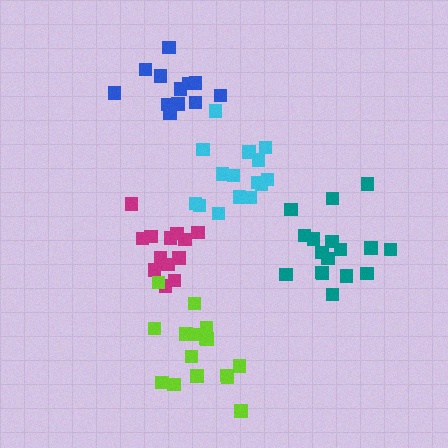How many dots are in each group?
Group 1: 17 dots, Group 2: 13 dots, Group 3: 12 dots, Group 4: 15 dots, Group 5: 16 dots (73 total).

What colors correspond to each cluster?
The clusters are colored: teal, magenta, blue, cyan, lime.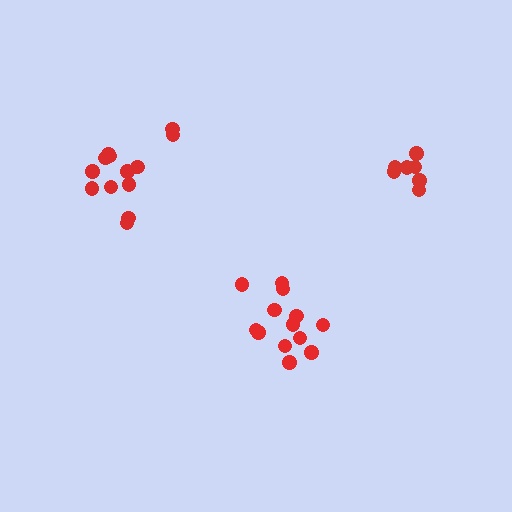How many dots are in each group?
Group 1: 13 dots, Group 2: 13 dots, Group 3: 7 dots (33 total).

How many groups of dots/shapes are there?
There are 3 groups.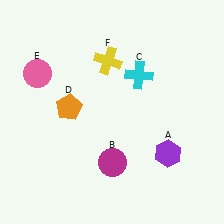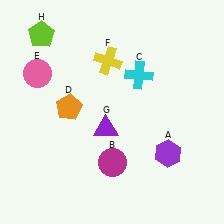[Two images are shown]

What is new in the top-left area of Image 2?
A lime pentagon (H) was added in the top-left area of Image 2.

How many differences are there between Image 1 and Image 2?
There are 2 differences between the two images.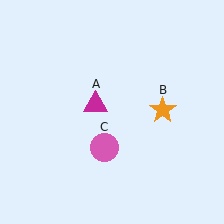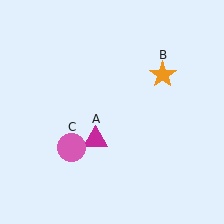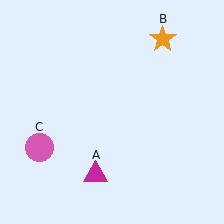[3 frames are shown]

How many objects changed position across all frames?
3 objects changed position: magenta triangle (object A), orange star (object B), pink circle (object C).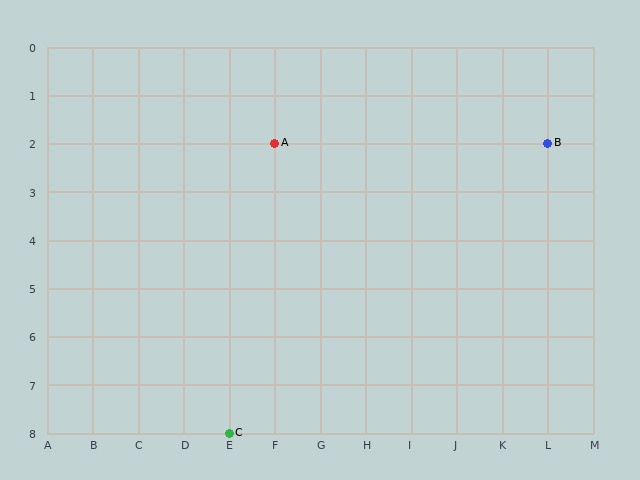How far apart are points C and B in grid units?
Points C and B are 7 columns and 6 rows apart (about 9.2 grid units diagonally).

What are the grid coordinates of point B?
Point B is at grid coordinates (L, 2).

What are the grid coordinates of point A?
Point A is at grid coordinates (F, 2).